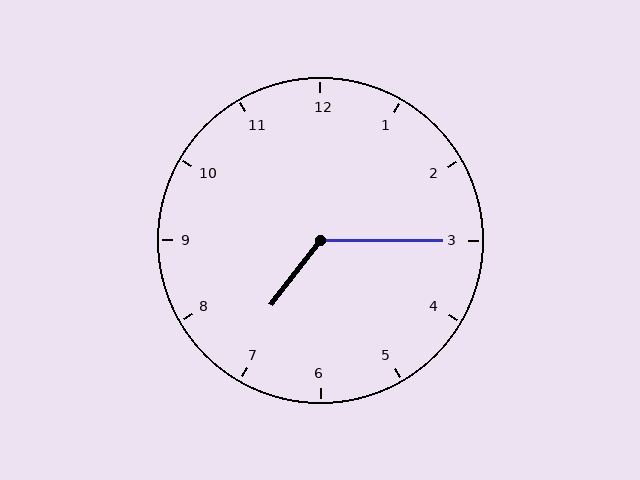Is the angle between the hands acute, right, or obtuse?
It is obtuse.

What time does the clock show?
7:15.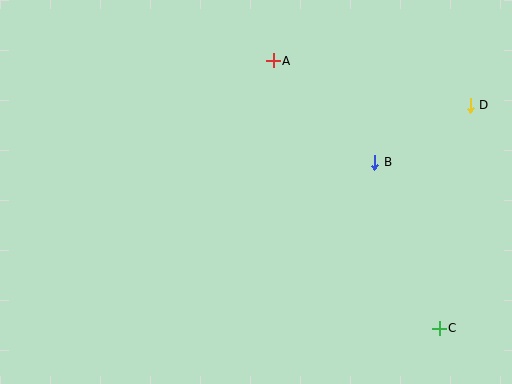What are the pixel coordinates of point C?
Point C is at (439, 328).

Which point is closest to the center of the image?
Point B at (375, 162) is closest to the center.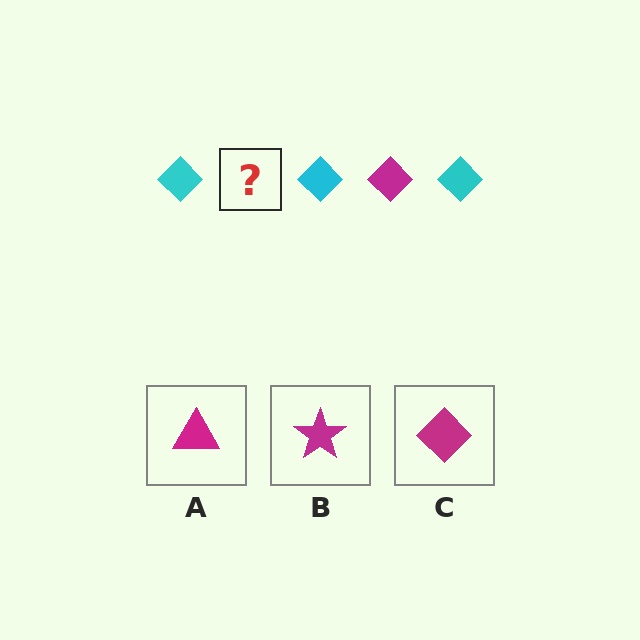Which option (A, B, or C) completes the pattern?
C.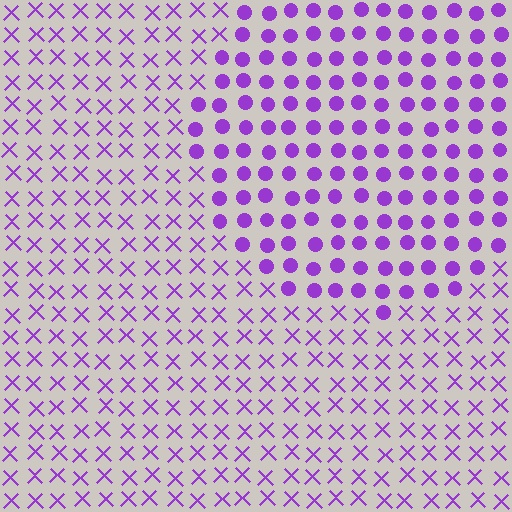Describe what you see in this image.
The image is filled with small purple elements arranged in a uniform grid. A circle-shaped region contains circles, while the surrounding area contains X marks. The boundary is defined purely by the change in element shape.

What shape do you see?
I see a circle.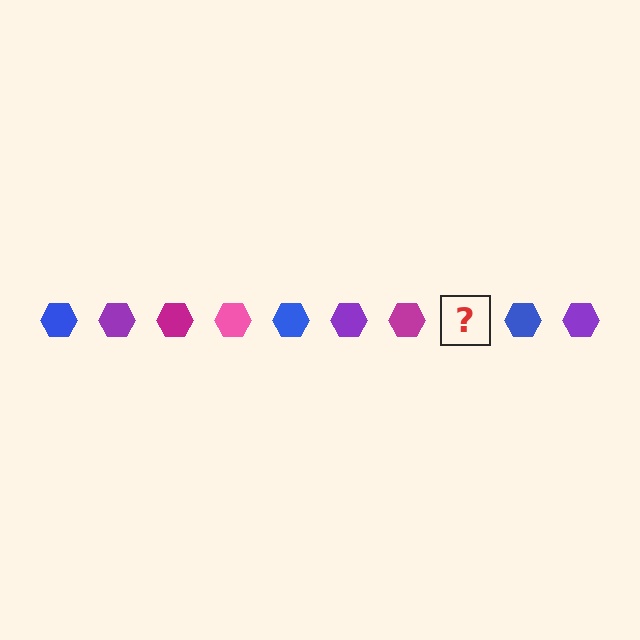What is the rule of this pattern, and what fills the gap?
The rule is that the pattern cycles through blue, purple, magenta, pink hexagons. The gap should be filled with a pink hexagon.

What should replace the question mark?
The question mark should be replaced with a pink hexagon.